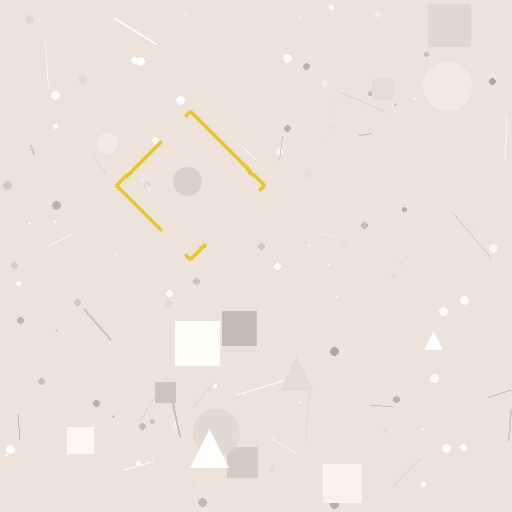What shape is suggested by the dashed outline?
The dashed outline suggests a diamond.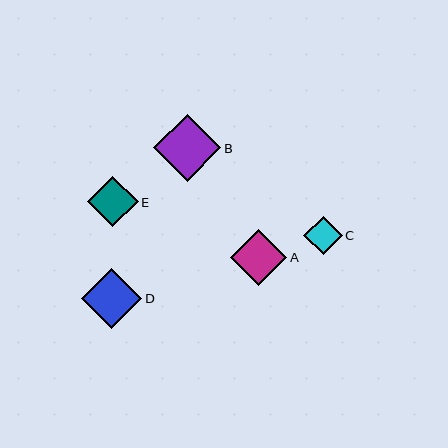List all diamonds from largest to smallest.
From largest to smallest: B, D, A, E, C.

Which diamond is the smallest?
Diamond C is the smallest with a size of approximately 39 pixels.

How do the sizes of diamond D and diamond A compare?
Diamond D and diamond A are approximately the same size.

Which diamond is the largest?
Diamond B is the largest with a size of approximately 67 pixels.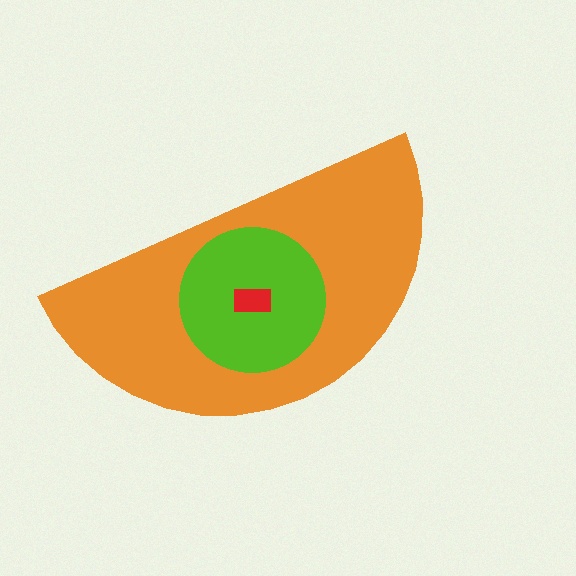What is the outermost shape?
The orange semicircle.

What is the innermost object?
The red rectangle.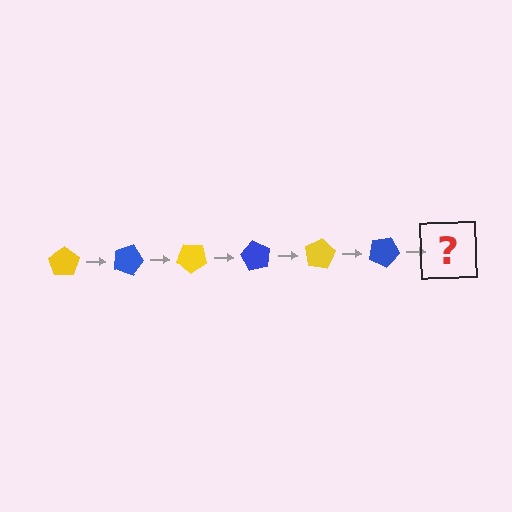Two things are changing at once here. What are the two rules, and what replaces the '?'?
The two rules are that it rotates 20 degrees each step and the color cycles through yellow and blue. The '?' should be a yellow pentagon, rotated 120 degrees from the start.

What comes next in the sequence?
The next element should be a yellow pentagon, rotated 120 degrees from the start.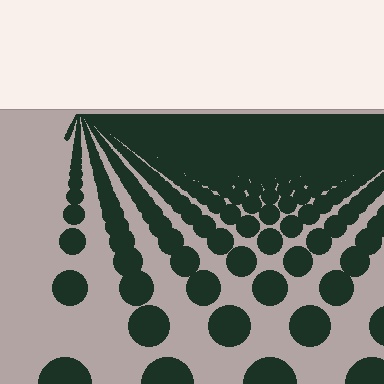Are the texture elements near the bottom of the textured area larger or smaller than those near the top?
Larger. Near the bottom, elements are closer to the viewer and appear at a bigger on-screen size.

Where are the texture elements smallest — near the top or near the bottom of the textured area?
Near the top.